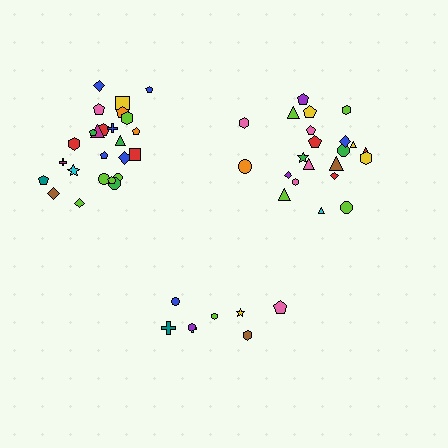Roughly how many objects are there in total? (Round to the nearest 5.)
Roughly 55 objects in total.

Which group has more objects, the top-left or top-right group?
The top-left group.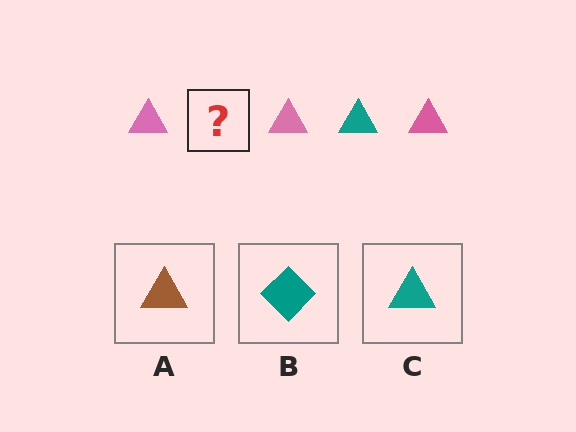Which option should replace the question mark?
Option C.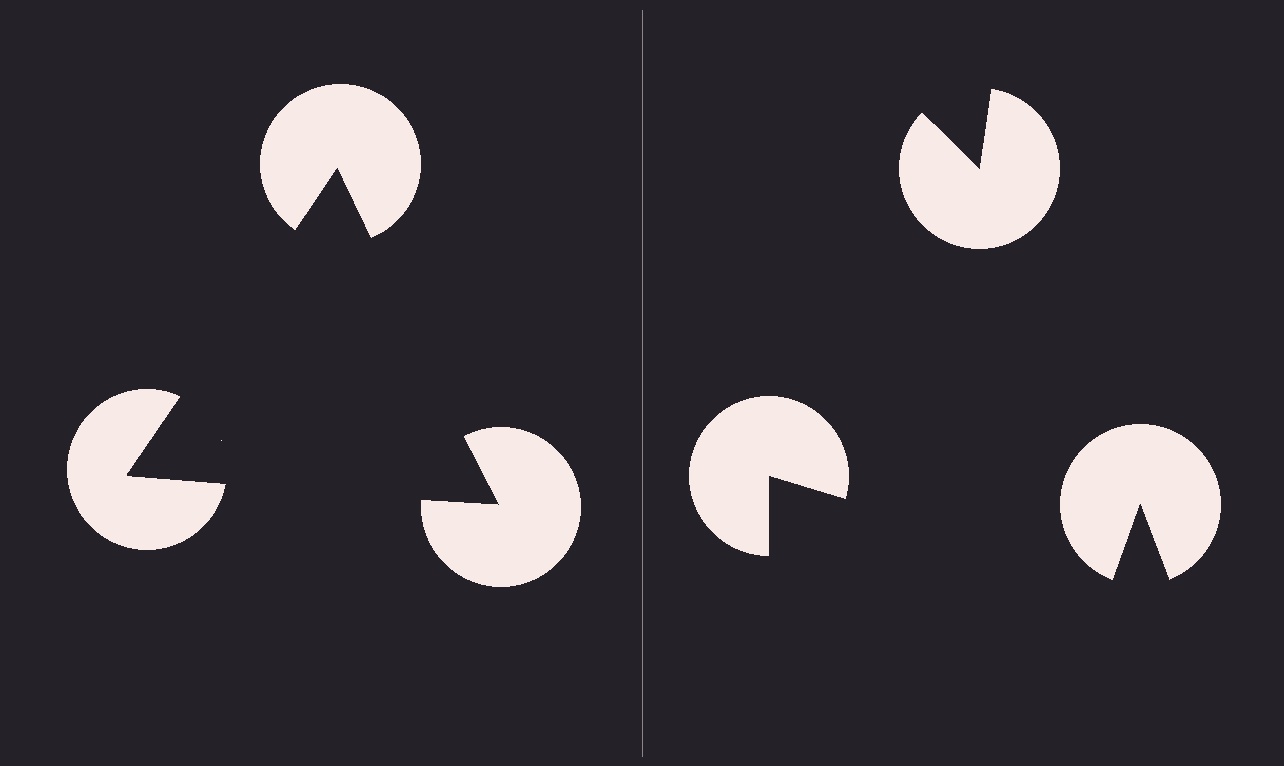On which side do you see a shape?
An illusory triangle appears on the left side. On the right side the wedge cuts are rotated, so no coherent shape forms.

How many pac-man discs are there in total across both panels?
6 — 3 on each side.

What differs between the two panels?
The pac-man discs are positioned identically on both sides; only the wedge orientations differ. On the left they align to a triangle; on the right they are misaligned.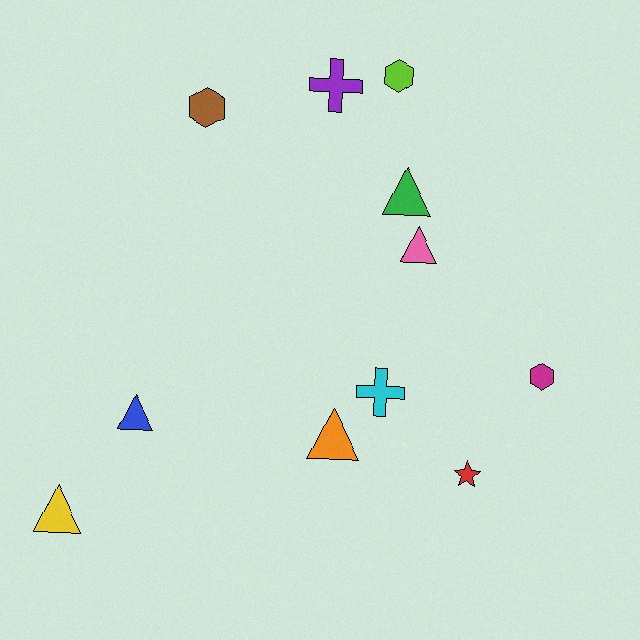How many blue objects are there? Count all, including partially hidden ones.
There is 1 blue object.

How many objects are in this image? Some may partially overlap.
There are 11 objects.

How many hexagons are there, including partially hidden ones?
There are 3 hexagons.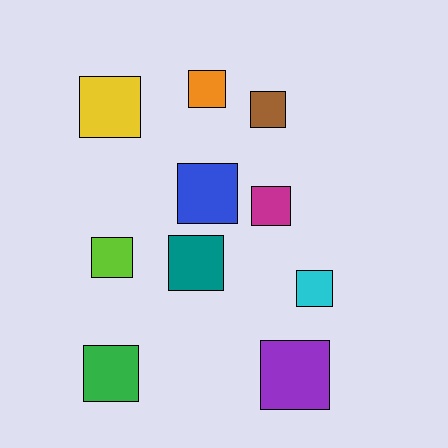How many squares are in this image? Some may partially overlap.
There are 10 squares.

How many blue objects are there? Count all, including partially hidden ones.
There is 1 blue object.